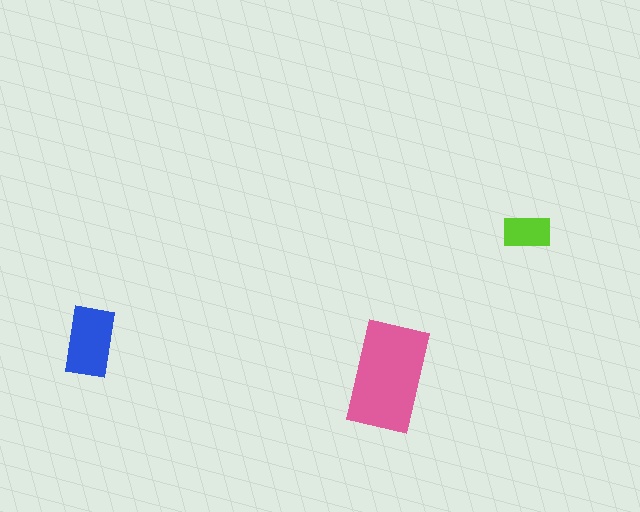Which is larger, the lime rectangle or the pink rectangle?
The pink one.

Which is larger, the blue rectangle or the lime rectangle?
The blue one.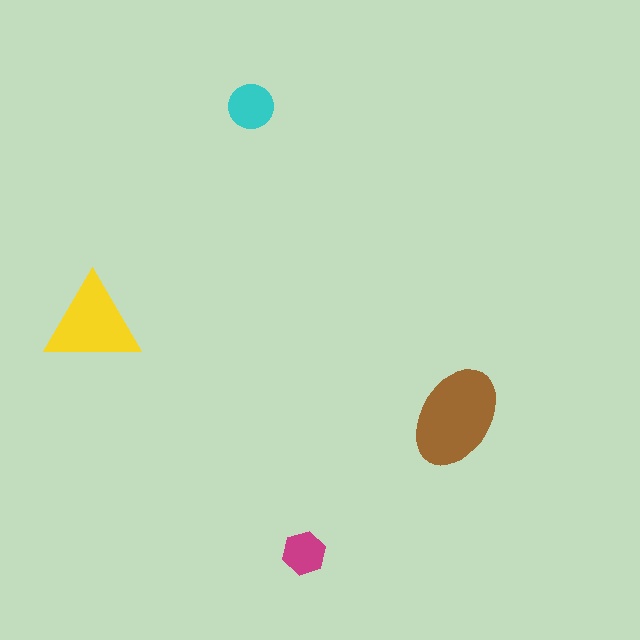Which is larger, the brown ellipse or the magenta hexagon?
The brown ellipse.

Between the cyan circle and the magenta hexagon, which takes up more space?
The cyan circle.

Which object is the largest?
The brown ellipse.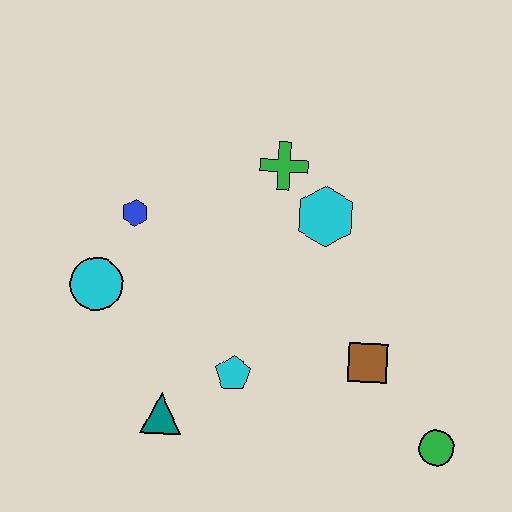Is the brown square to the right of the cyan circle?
Yes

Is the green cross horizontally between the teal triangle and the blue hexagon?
No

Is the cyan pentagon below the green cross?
Yes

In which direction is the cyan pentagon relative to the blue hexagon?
The cyan pentagon is below the blue hexagon.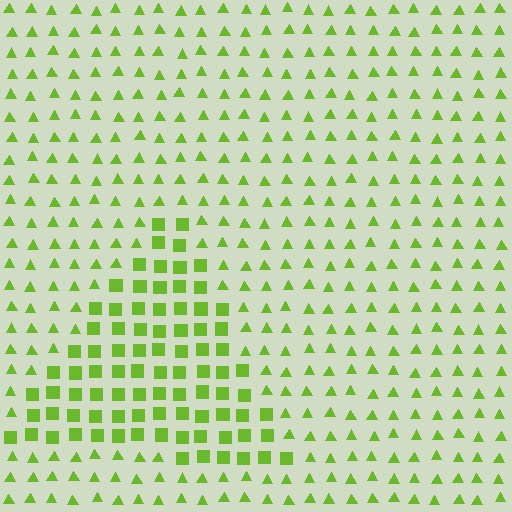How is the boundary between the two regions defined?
The boundary is defined by a change in element shape: squares inside vs. triangles outside. All elements share the same color and spacing.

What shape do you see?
I see a triangle.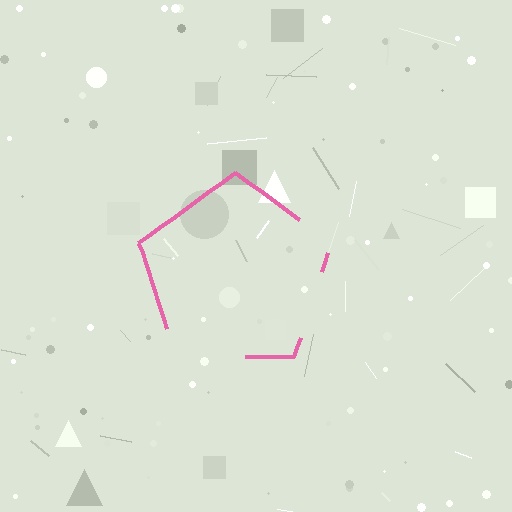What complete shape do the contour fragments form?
The contour fragments form a pentagon.